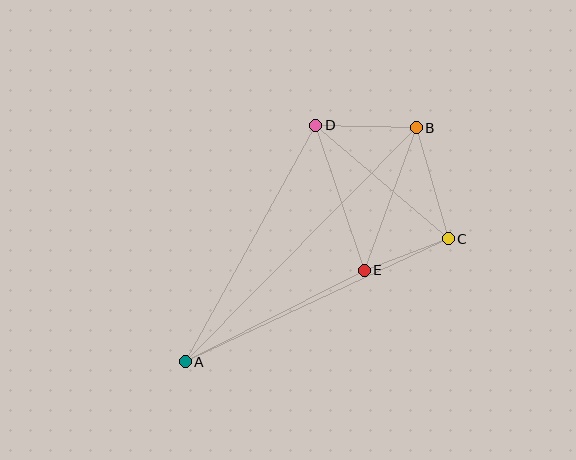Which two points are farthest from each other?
Points A and B are farthest from each other.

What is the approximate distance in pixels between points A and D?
The distance between A and D is approximately 270 pixels.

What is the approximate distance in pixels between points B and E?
The distance between B and E is approximately 152 pixels.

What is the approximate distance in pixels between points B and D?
The distance between B and D is approximately 101 pixels.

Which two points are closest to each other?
Points C and E are closest to each other.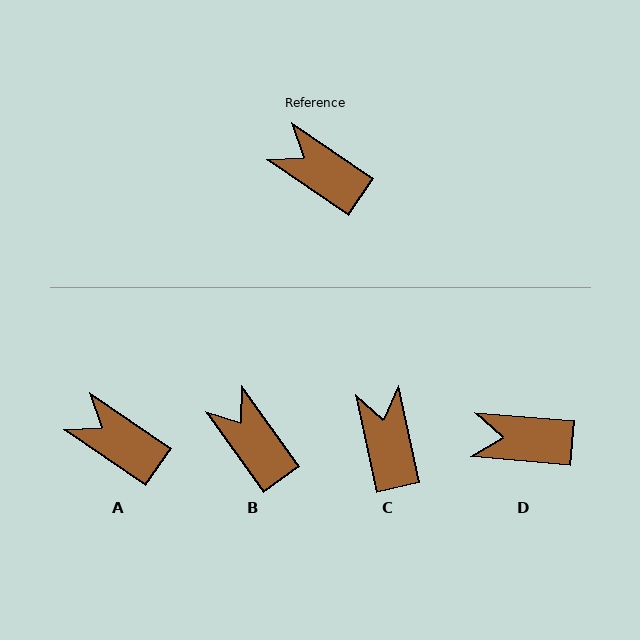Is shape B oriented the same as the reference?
No, it is off by about 20 degrees.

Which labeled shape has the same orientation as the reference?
A.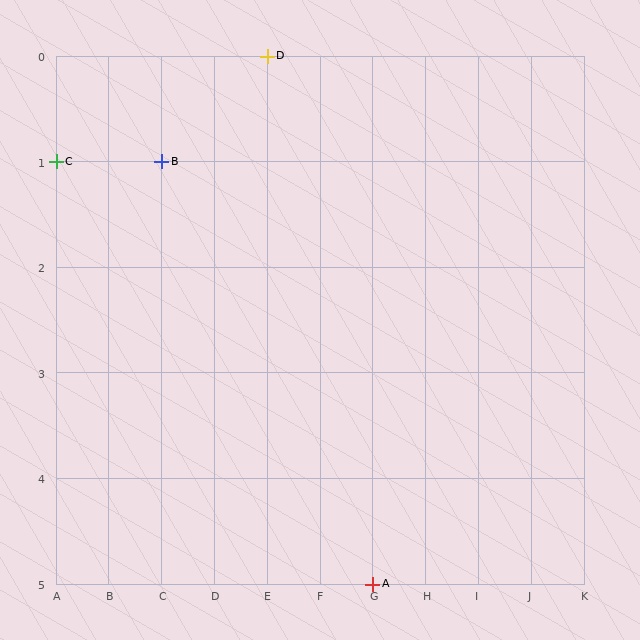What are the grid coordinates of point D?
Point D is at grid coordinates (E, 0).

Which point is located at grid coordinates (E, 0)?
Point D is at (E, 0).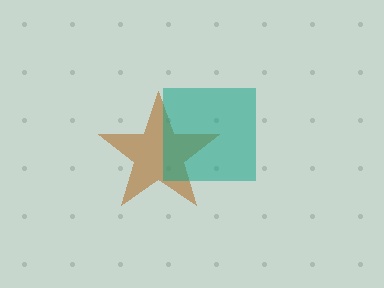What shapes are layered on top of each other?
The layered shapes are: a brown star, a teal square.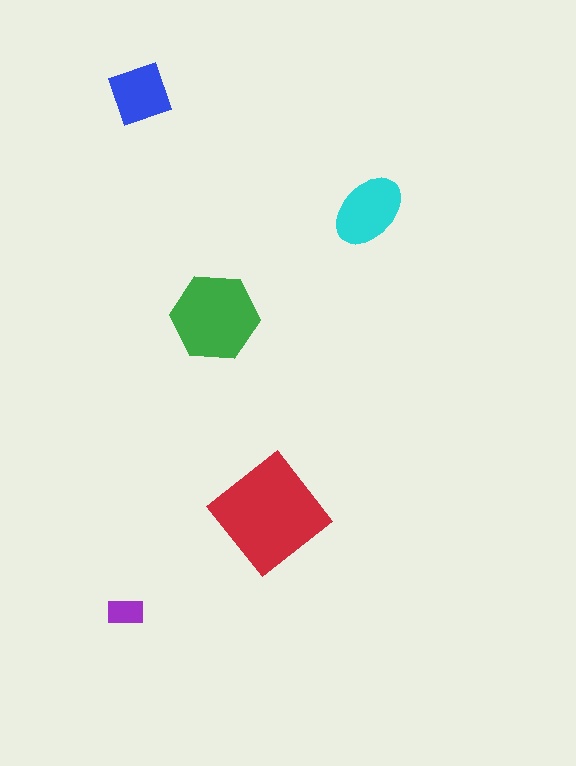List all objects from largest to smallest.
The red diamond, the green hexagon, the cyan ellipse, the blue diamond, the purple rectangle.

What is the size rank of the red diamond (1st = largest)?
1st.